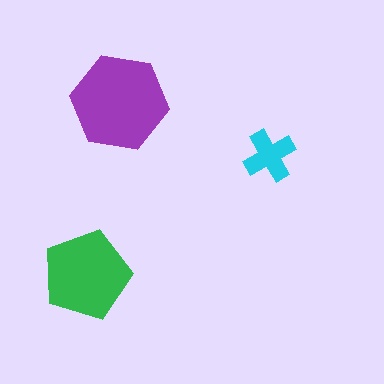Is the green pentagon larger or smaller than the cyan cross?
Larger.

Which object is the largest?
The purple hexagon.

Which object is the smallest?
The cyan cross.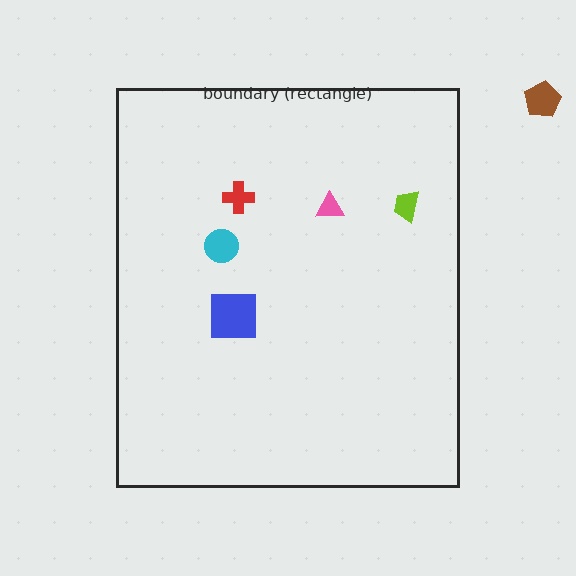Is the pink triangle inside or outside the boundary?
Inside.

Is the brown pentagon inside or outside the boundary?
Outside.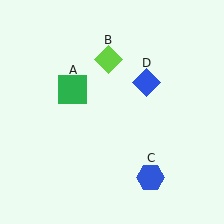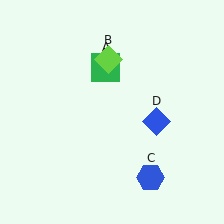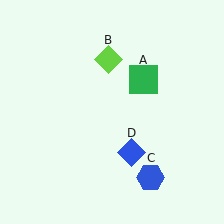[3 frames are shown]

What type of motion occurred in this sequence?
The green square (object A), blue diamond (object D) rotated clockwise around the center of the scene.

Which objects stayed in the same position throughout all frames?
Lime diamond (object B) and blue hexagon (object C) remained stationary.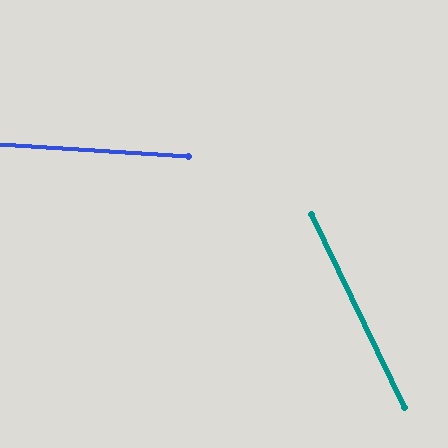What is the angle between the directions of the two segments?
Approximately 61 degrees.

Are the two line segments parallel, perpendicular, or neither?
Neither parallel nor perpendicular — they differ by about 61°.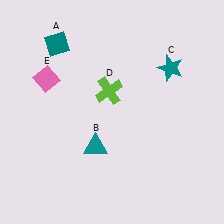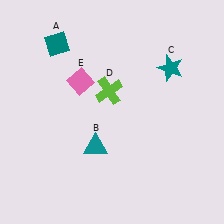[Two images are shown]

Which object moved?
The pink diamond (E) moved right.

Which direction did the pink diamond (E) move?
The pink diamond (E) moved right.